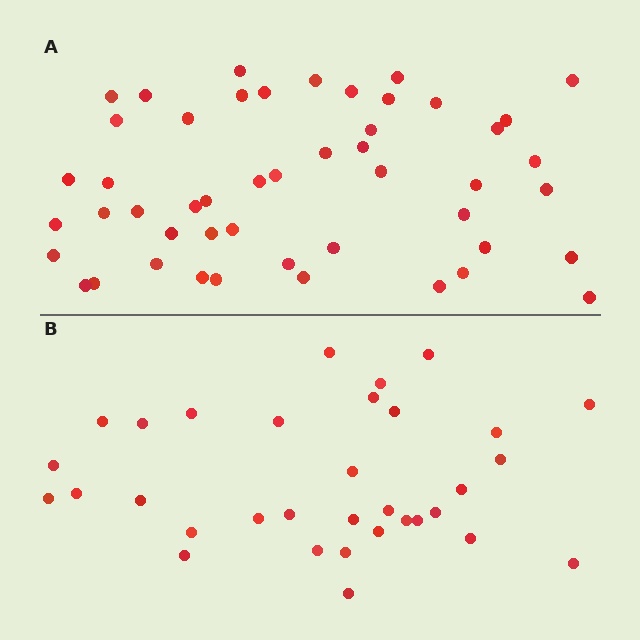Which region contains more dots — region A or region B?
Region A (the top region) has more dots.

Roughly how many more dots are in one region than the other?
Region A has approximately 15 more dots than region B.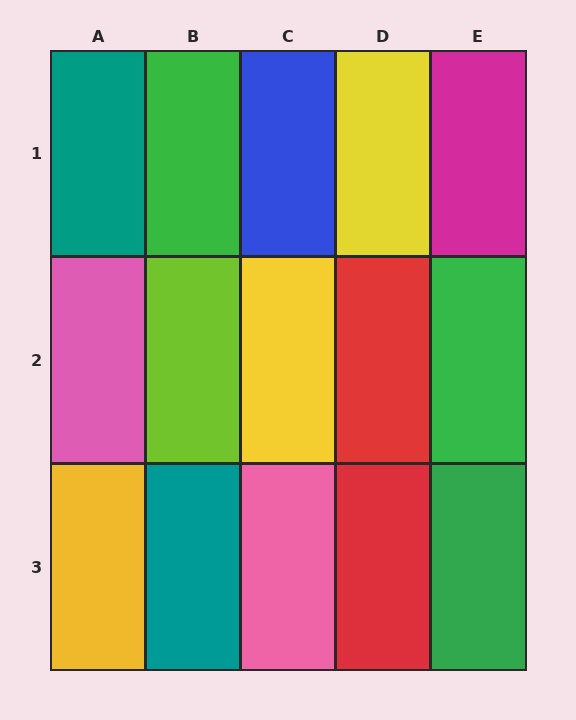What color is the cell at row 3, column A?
Yellow.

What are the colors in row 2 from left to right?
Pink, lime, yellow, red, green.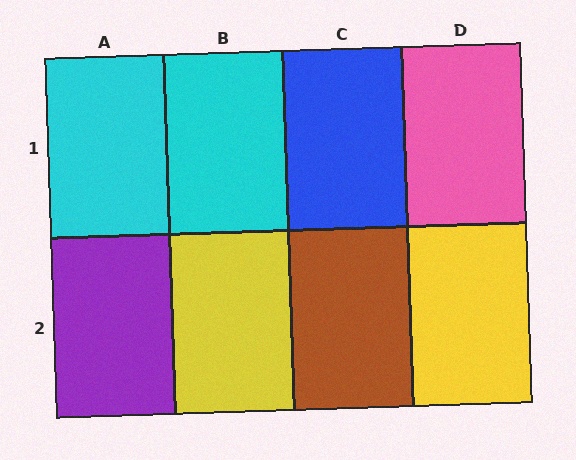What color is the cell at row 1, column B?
Cyan.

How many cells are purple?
1 cell is purple.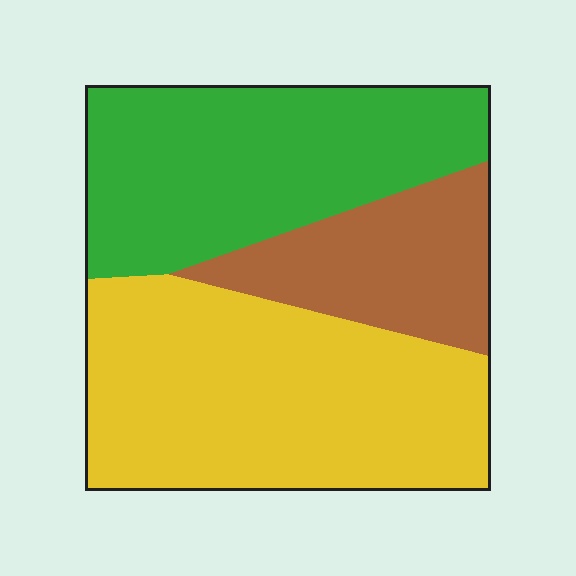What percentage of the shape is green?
Green covers roughly 35% of the shape.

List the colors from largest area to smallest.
From largest to smallest: yellow, green, brown.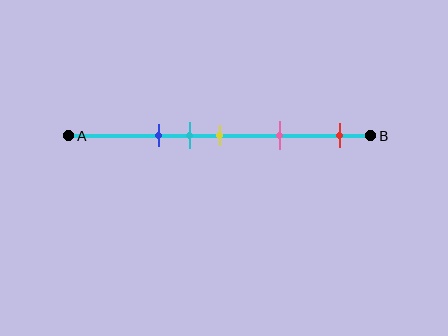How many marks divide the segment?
There are 5 marks dividing the segment.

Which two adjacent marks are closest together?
The cyan and yellow marks are the closest adjacent pair.